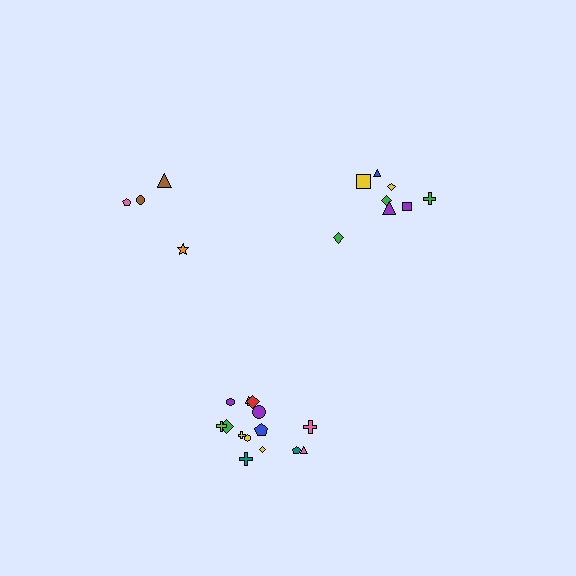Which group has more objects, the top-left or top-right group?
The top-right group.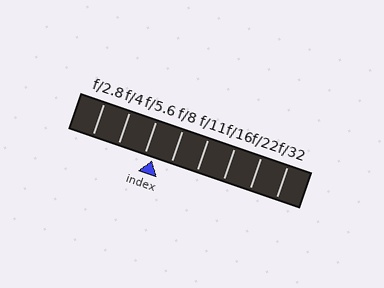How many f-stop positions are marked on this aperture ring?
There are 8 f-stop positions marked.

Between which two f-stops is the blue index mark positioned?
The index mark is between f/5.6 and f/8.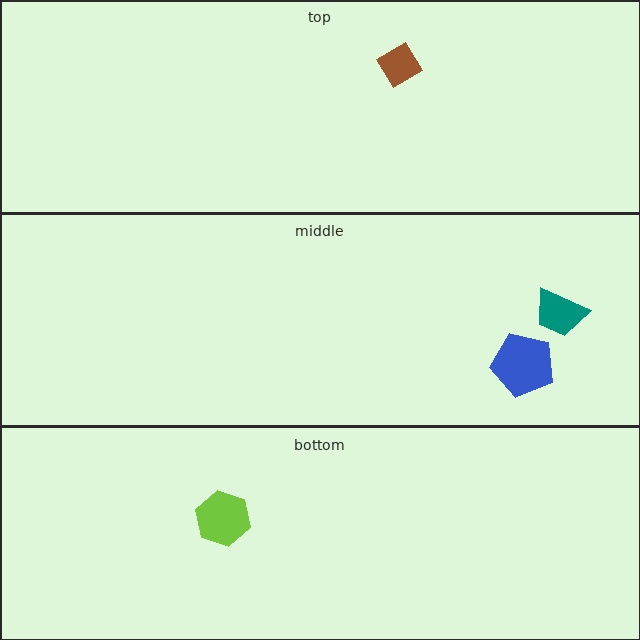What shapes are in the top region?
The brown diamond.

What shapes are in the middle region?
The teal trapezoid, the blue pentagon.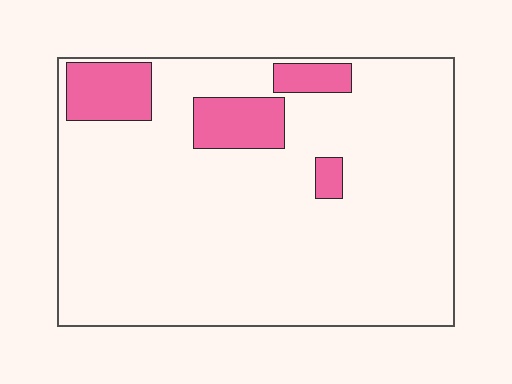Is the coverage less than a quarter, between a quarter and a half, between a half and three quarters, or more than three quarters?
Less than a quarter.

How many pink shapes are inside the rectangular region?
4.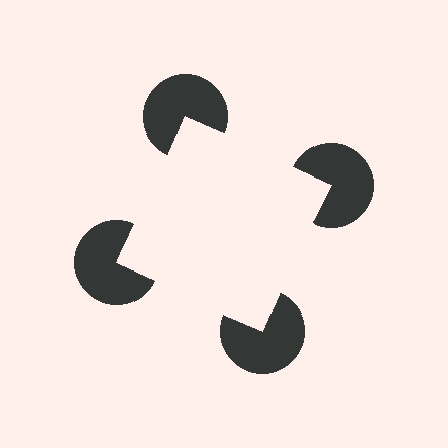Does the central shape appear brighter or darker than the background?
It typically appears slightly brighter than the background, even though no actual brightness change is drawn.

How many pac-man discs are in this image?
There are 4 — one at each vertex of the illusory square.